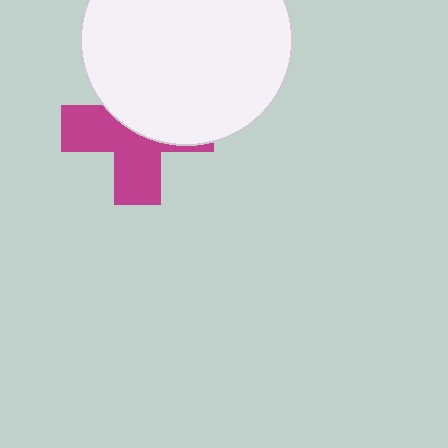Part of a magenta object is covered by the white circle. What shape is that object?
It is a cross.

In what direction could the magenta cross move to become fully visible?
The magenta cross could move down. That would shift it out from behind the white circle entirely.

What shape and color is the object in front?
The object in front is a white circle.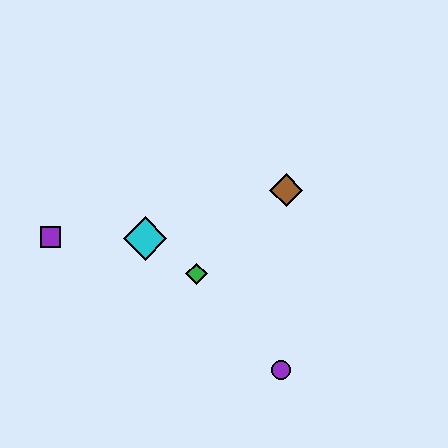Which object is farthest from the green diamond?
The purple square is farthest from the green diamond.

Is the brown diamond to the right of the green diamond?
Yes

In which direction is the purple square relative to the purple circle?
The purple square is to the left of the purple circle.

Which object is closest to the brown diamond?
The green diamond is closest to the brown diamond.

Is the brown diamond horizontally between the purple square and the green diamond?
No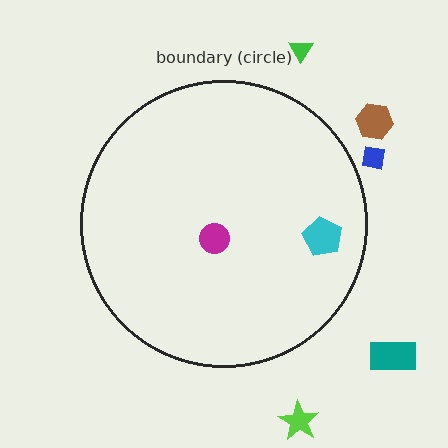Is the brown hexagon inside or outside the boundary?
Outside.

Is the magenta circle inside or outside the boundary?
Inside.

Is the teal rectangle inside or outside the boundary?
Outside.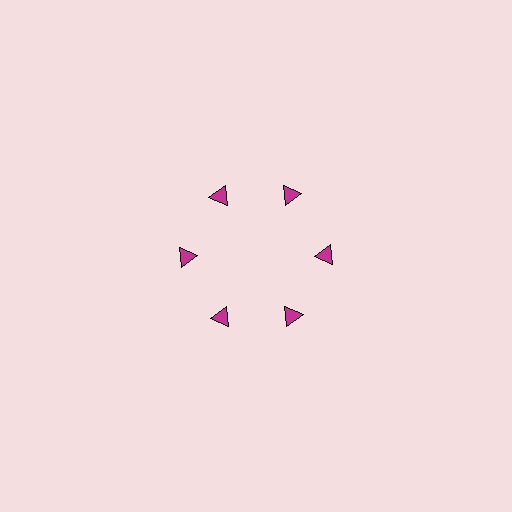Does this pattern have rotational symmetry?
Yes, this pattern has 6-fold rotational symmetry. It looks the same after rotating 60 degrees around the center.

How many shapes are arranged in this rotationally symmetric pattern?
There are 6 shapes, arranged in 6 groups of 1.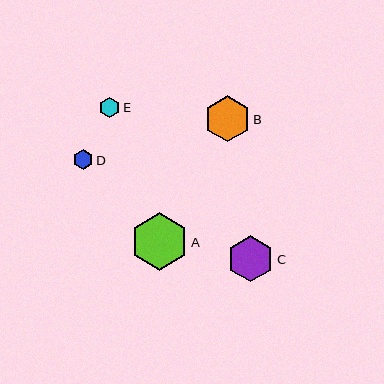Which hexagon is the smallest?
Hexagon D is the smallest with a size of approximately 20 pixels.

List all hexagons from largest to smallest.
From largest to smallest: A, C, B, E, D.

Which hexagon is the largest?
Hexagon A is the largest with a size of approximately 58 pixels.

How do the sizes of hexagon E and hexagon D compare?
Hexagon E and hexagon D are approximately the same size.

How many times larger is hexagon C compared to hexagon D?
Hexagon C is approximately 2.3 times the size of hexagon D.